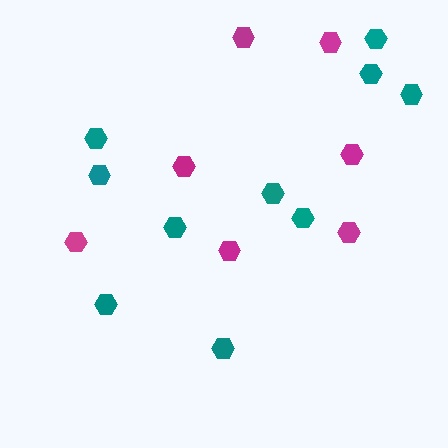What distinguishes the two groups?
There are 2 groups: one group of magenta hexagons (7) and one group of teal hexagons (10).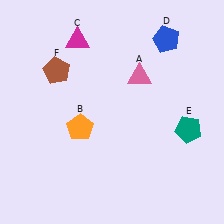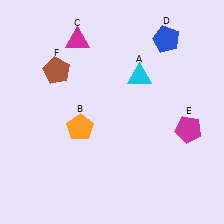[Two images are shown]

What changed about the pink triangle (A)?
In Image 1, A is pink. In Image 2, it changed to cyan.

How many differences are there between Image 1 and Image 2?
There are 2 differences between the two images.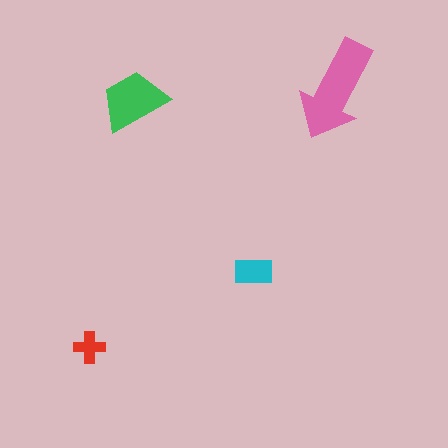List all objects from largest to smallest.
The pink arrow, the green trapezoid, the cyan rectangle, the red cross.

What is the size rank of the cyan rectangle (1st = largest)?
3rd.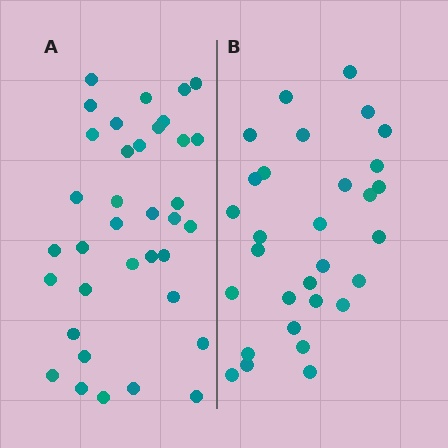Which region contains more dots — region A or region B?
Region A (the left region) has more dots.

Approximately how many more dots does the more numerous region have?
Region A has about 6 more dots than region B.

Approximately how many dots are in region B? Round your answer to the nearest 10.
About 30 dots.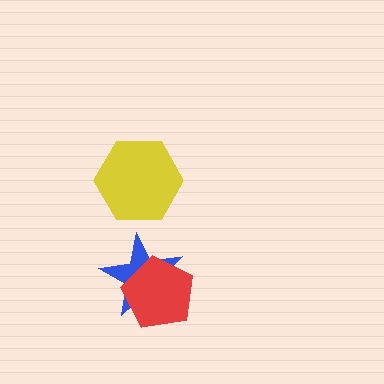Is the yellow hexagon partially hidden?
No, no other shape covers it.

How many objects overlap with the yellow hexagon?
0 objects overlap with the yellow hexagon.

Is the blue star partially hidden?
Yes, it is partially covered by another shape.